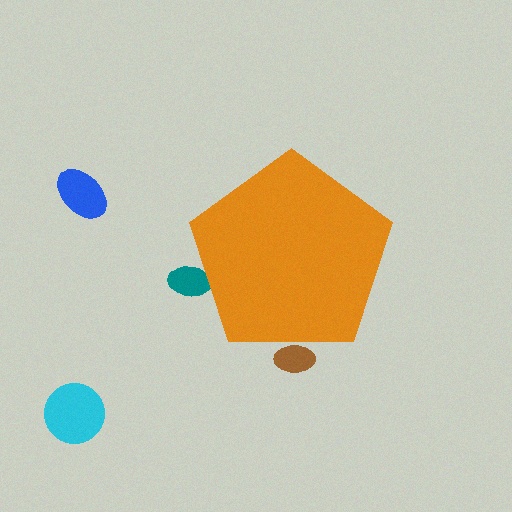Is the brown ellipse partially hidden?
Yes, the brown ellipse is partially hidden behind the orange pentagon.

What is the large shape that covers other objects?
An orange pentagon.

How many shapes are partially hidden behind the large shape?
2 shapes are partially hidden.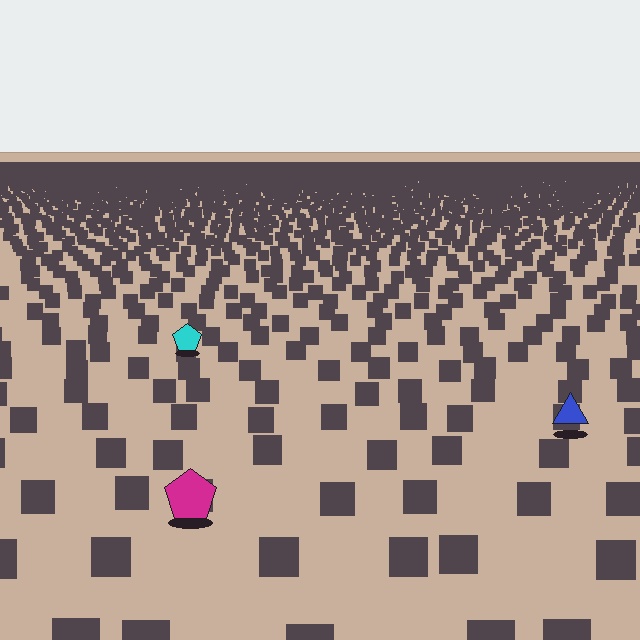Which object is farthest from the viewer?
The cyan pentagon is farthest from the viewer. It appears smaller and the ground texture around it is denser.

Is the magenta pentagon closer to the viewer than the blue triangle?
Yes. The magenta pentagon is closer — you can tell from the texture gradient: the ground texture is coarser near it.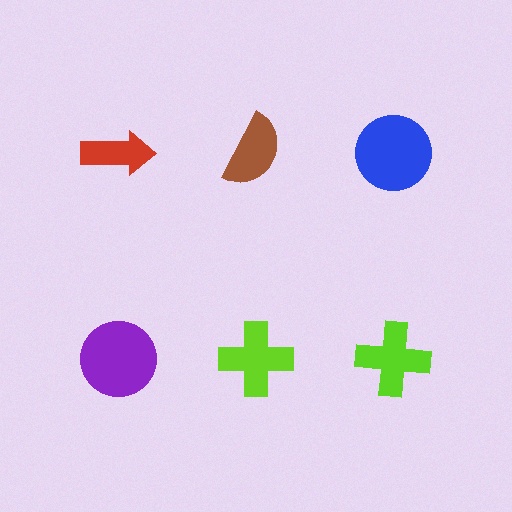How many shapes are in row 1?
3 shapes.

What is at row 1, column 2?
A brown semicircle.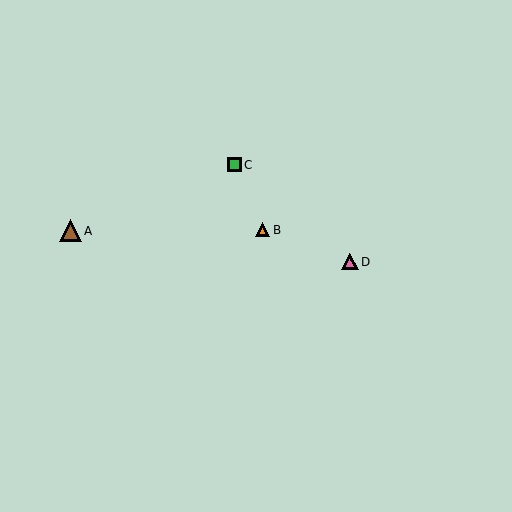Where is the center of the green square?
The center of the green square is at (234, 165).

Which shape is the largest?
The brown triangle (labeled A) is the largest.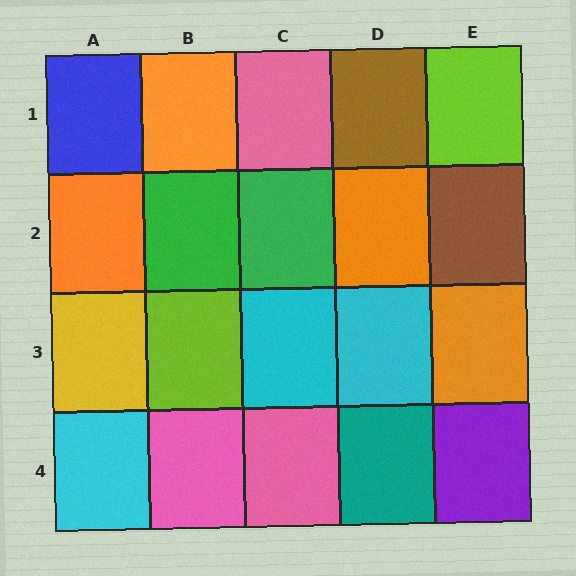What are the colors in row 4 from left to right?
Cyan, pink, pink, teal, purple.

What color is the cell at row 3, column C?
Cyan.